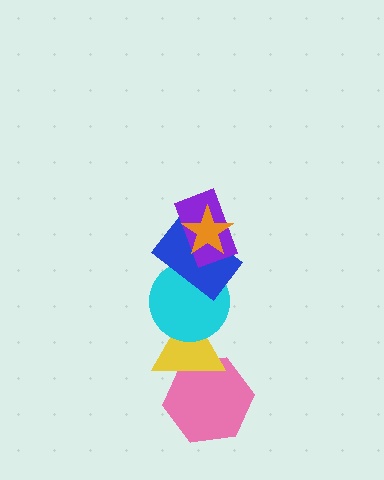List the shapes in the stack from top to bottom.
From top to bottom: the orange star, the purple rectangle, the blue rectangle, the cyan circle, the yellow triangle, the pink hexagon.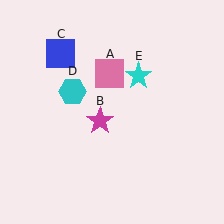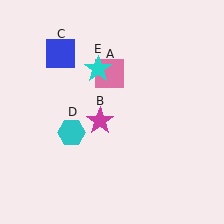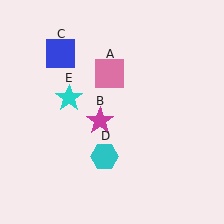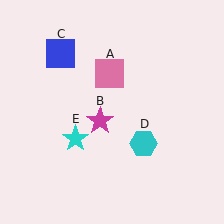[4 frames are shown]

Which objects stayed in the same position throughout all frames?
Pink square (object A) and magenta star (object B) and blue square (object C) remained stationary.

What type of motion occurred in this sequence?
The cyan hexagon (object D), cyan star (object E) rotated counterclockwise around the center of the scene.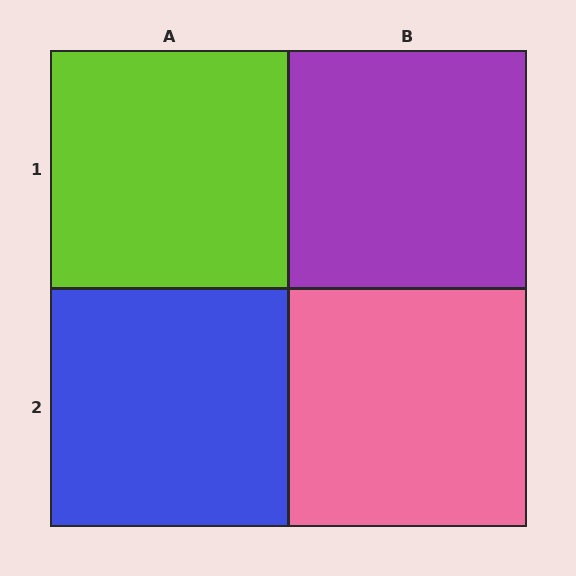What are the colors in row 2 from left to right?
Blue, pink.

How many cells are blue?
1 cell is blue.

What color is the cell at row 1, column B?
Purple.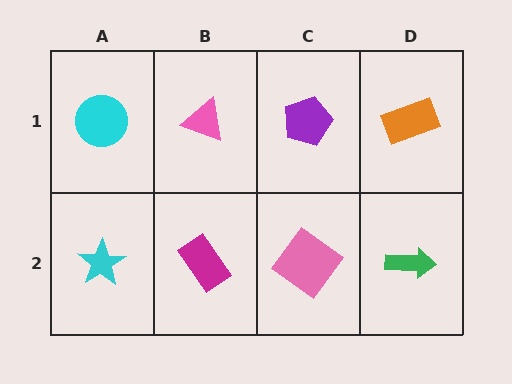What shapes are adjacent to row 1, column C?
A pink diamond (row 2, column C), a pink triangle (row 1, column B), an orange rectangle (row 1, column D).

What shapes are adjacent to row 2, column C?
A purple pentagon (row 1, column C), a magenta rectangle (row 2, column B), a green arrow (row 2, column D).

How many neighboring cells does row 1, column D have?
2.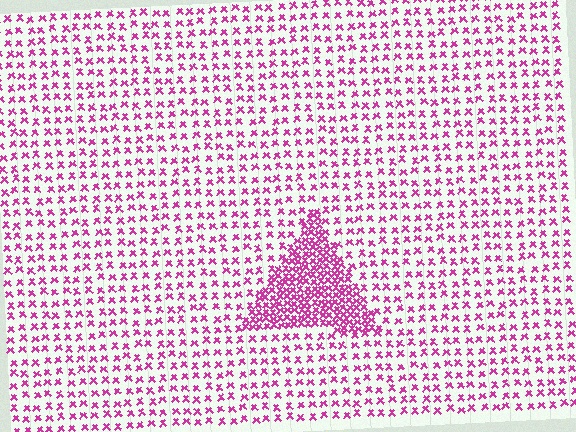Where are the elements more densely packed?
The elements are more densely packed inside the triangle boundary.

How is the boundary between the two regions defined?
The boundary is defined by a change in element density (approximately 2.7x ratio). All elements are the same color, size, and shape.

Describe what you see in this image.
The image contains small magenta elements arranged at two different densities. A triangle-shaped region is visible where the elements are more densely packed than the surrounding area.